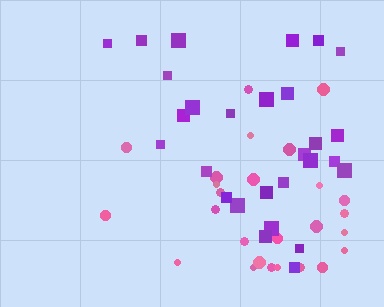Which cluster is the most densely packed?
Pink.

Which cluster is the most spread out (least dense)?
Purple.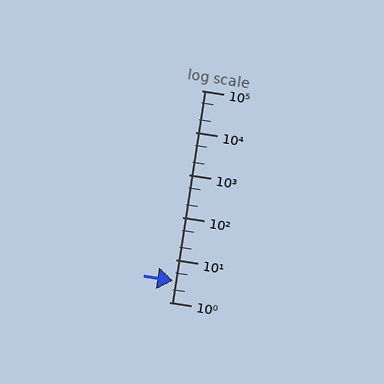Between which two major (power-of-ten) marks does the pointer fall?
The pointer is between 1 and 10.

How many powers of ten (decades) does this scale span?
The scale spans 5 decades, from 1 to 100000.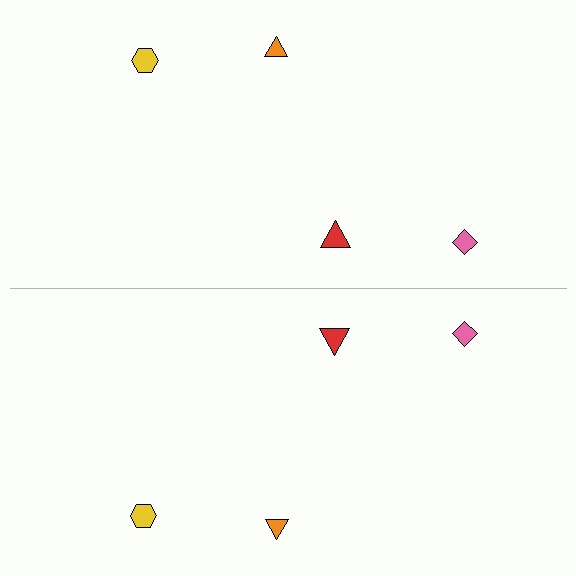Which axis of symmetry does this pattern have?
The pattern has a horizontal axis of symmetry running through the center of the image.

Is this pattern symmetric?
Yes, this pattern has bilateral (reflection) symmetry.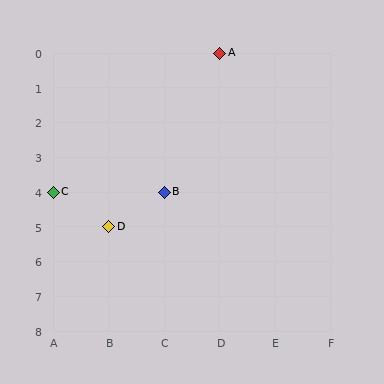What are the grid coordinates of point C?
Point C is at grid coordinates (A, 4).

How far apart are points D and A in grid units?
Points D and A are 2 columns and 5 rows apart (about 5.4 grid units diagonally).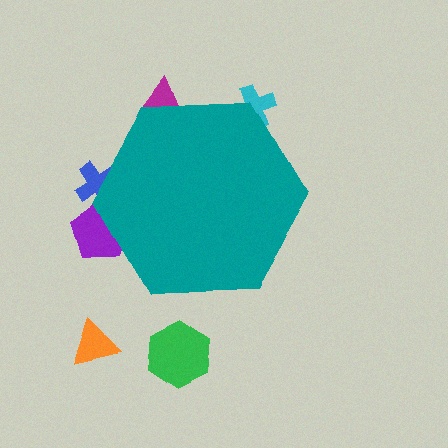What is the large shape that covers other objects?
A teal hexagon.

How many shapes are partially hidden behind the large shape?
4 shapes are partially hidden.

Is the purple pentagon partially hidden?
Yes, the purple pentagon is partially hidden behind the teal hexagon.